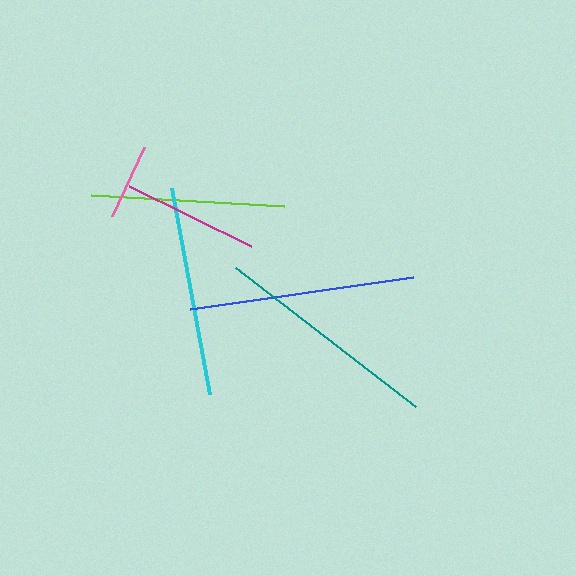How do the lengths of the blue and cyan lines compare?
The blue and cyan lines are approximately the same length.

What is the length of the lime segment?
The lime segment is approximately 194 pixels long.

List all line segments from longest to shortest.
From longest to shortest: teal, blue, cyan, lime, magenta, pink.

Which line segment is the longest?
The teal line is the longest at approximately 227 pixels.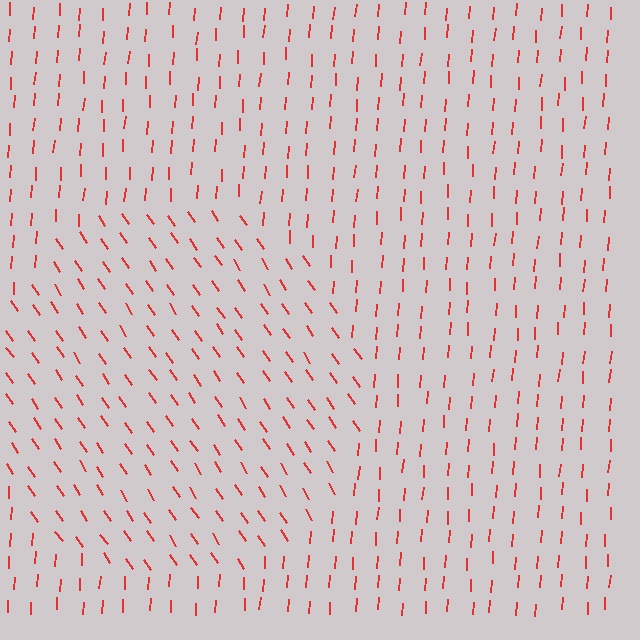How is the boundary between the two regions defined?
The boundary is defined purely by a change in line orientation (approximately 38 degrees difference). All lines are the same color and thickness.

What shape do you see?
I see a circle.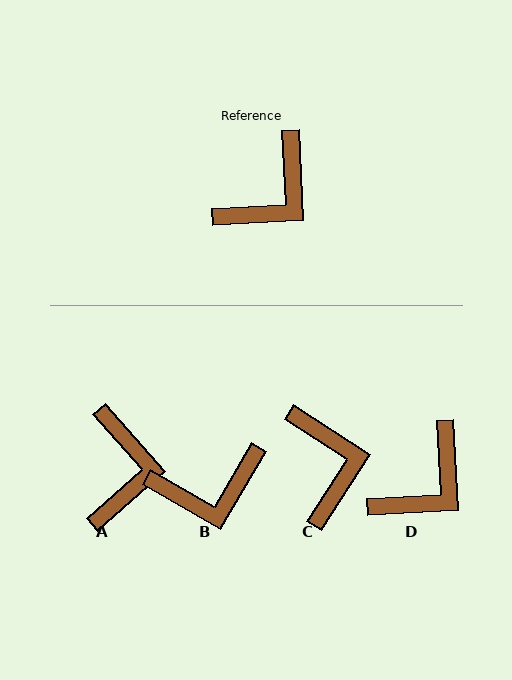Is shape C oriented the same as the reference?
No, it is off by about 54 degrees.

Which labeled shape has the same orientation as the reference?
D.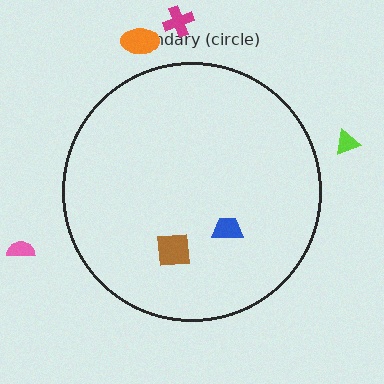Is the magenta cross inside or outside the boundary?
Outside.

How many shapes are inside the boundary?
2 inside, 4 outside.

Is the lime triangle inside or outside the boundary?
Outside.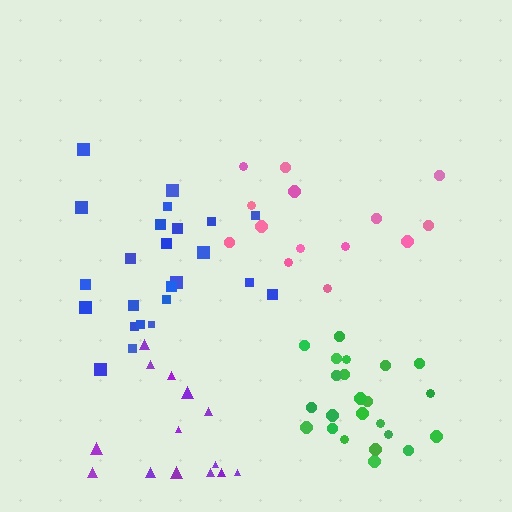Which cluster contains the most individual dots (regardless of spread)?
Blue (24).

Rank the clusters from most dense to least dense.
green, purple, blue, pink.